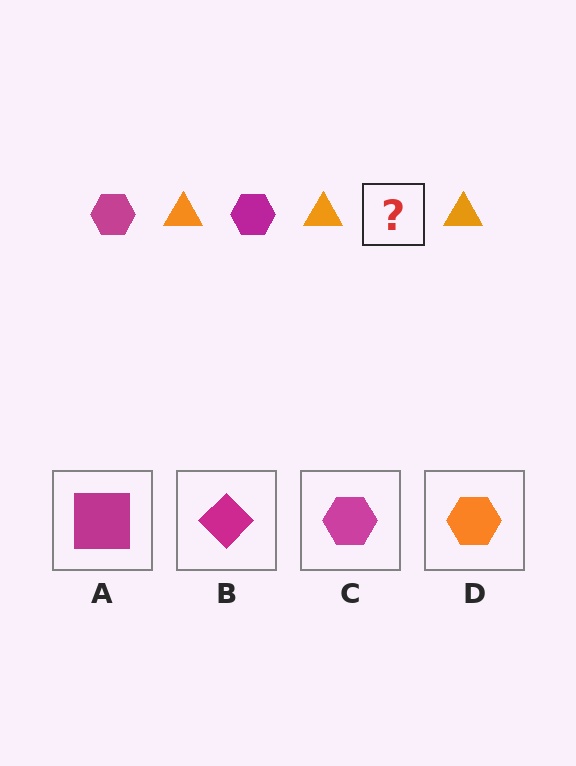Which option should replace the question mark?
Option C.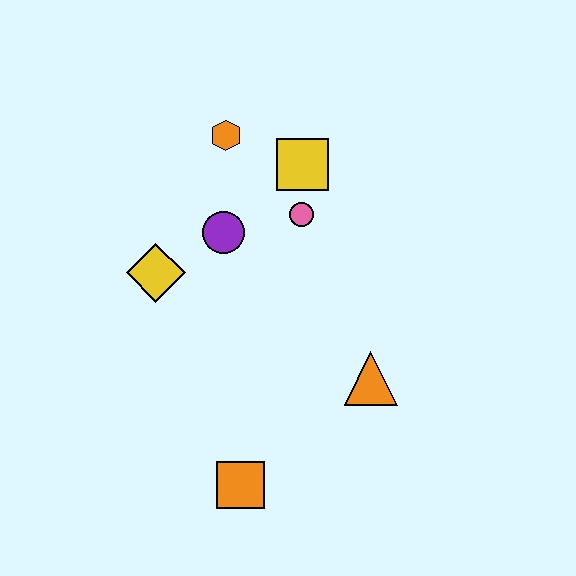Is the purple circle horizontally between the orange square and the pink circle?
No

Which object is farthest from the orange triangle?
The orange hexagon is farthest from the orange triangle.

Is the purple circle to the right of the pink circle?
No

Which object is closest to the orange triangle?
The orange square is closest to the orange triangle.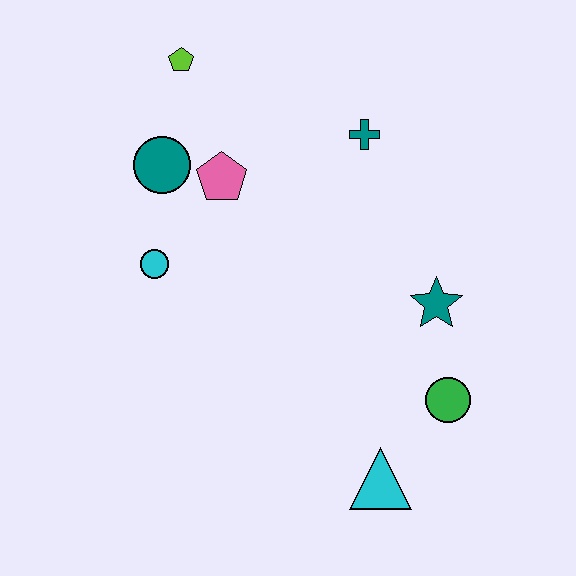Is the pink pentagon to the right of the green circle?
No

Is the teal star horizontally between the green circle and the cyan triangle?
Yes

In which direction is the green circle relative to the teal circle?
The green circle is to the right of the teal circle.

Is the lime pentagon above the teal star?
Yes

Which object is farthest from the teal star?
The lime pentagon is farthest from the teal star.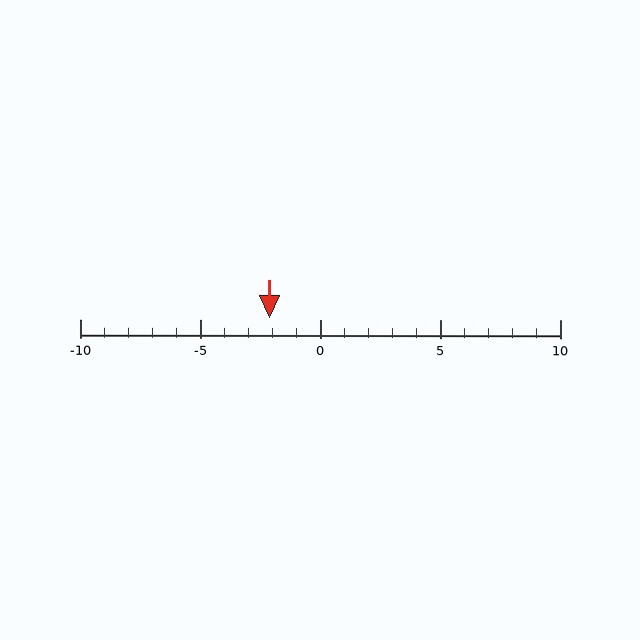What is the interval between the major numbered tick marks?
The major tick marks are spaced 5 units apart.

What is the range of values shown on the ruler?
The ruler shows values from -10 to 10.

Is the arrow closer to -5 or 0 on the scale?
The arrow is closer to 0.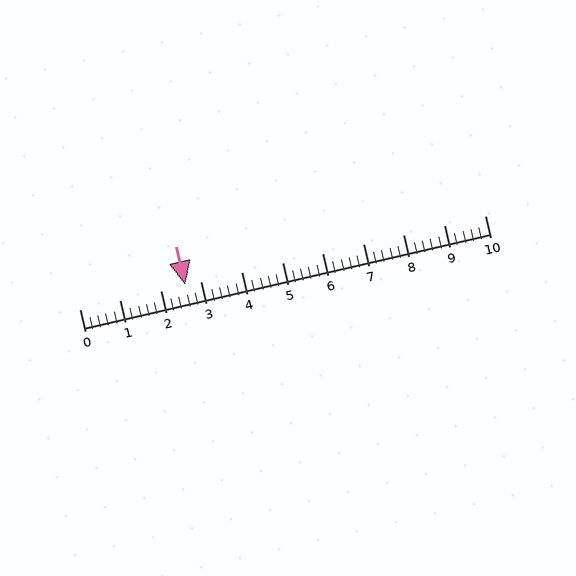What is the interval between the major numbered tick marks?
The major tick marks are spaced 1 units apart.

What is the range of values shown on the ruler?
The ruler shows values from 0 to 10.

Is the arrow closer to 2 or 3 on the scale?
The arrow is closer to 3.